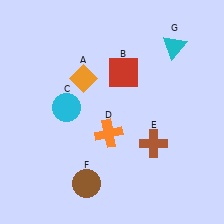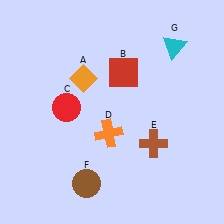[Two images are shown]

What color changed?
The circle (C) changed from cyan in Image 1 to red in Image 2.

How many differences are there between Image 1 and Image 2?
There is 1 difference between the two images.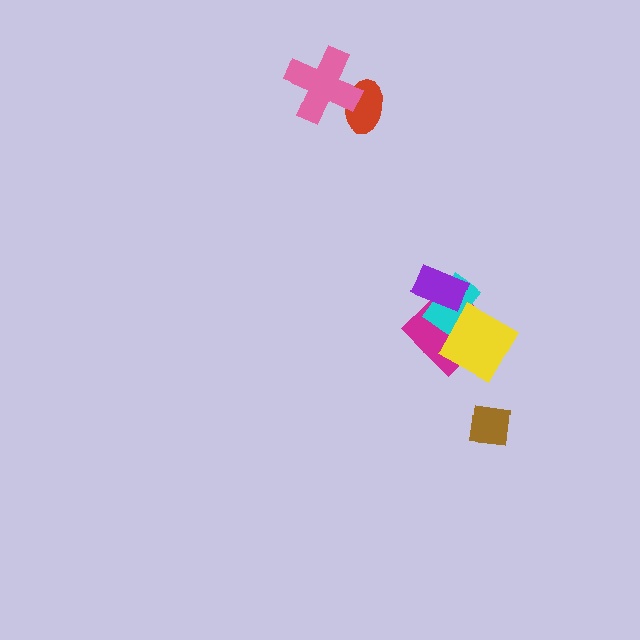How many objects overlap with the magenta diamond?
3 objects overlap with the magenta diamond.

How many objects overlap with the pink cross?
1 object overlaps with the pink cross.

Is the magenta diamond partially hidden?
Yes, it is partially covered by another shape.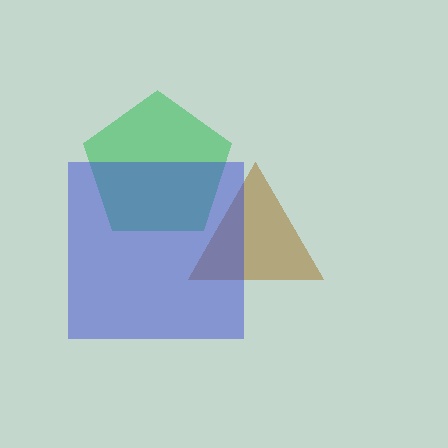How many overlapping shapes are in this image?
There are 3 overlapping shapes in the image.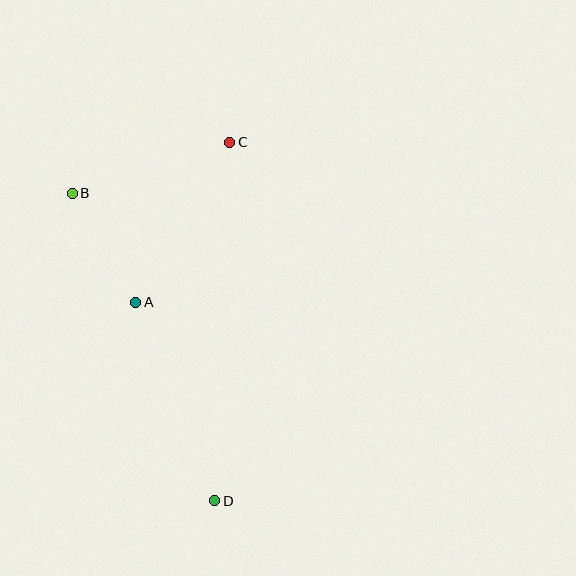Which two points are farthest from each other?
Points C and D are farthest from each other.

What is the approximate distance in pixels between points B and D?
The distance between B and D is approximately 339 pixels.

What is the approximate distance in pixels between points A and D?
The distance between A and D is approximately 213 pixels.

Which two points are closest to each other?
Points A and B are closest to each other.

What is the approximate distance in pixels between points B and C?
The distance between B and C is approximately 165 pixels.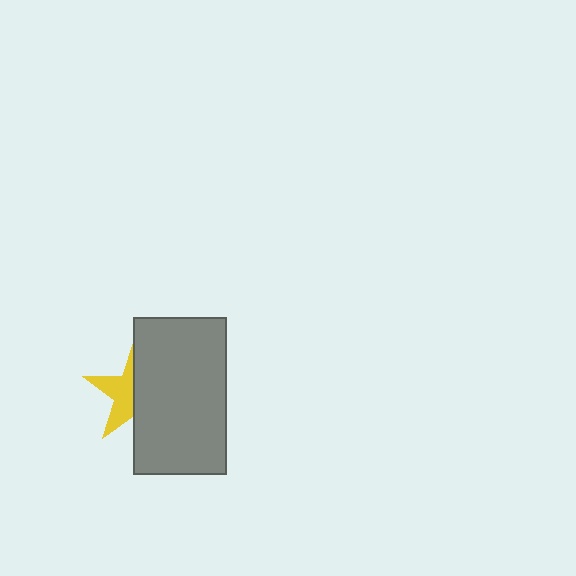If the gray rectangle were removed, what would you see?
You would see the complete yellow star.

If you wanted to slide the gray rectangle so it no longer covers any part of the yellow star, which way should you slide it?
Slide it right — that is the most direct way to separate the two shapes.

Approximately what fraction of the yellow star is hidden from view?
Roughly 53% of the yellow star is hidden behind the gray rectangle.